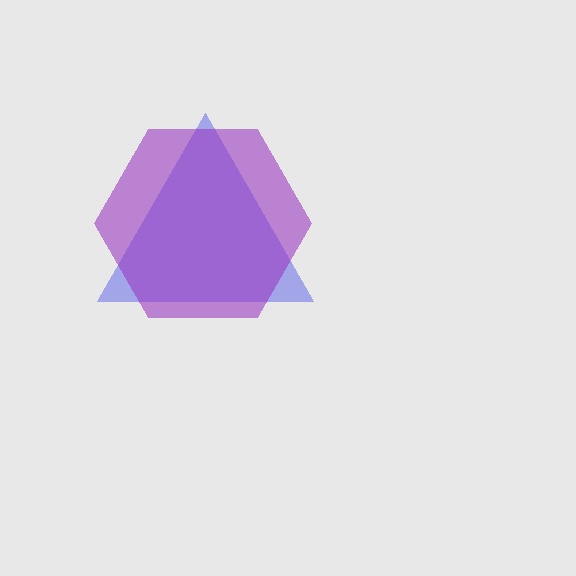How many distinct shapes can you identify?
There are 2 distinct shapes: a blue triangle, a purple hexagon.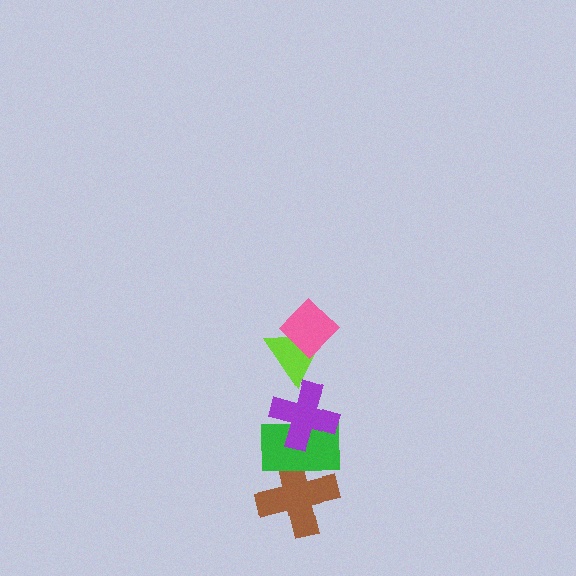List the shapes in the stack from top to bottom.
From top to bottom: the pink diamond, the lime triangle, the purple cross, the green rectangle, the brown cross.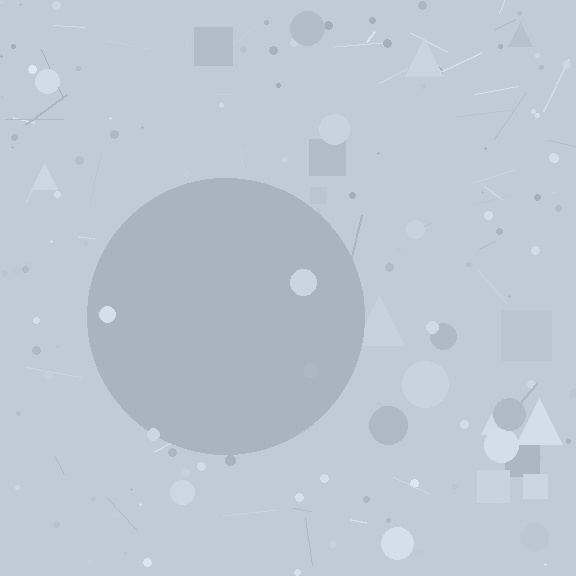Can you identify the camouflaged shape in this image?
The camouflaged shape is a circle.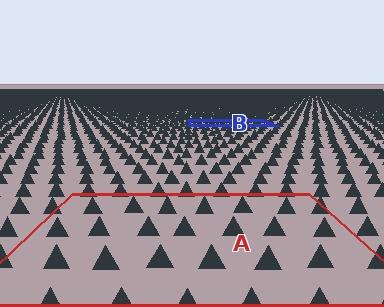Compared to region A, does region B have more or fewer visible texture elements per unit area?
Region B has more texture elements per unit area — they are packed more densely because it is farther away.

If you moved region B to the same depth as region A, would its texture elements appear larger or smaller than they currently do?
They would appear larger. At a closer depth, the same texture elements are projected at a bigger on-screen size.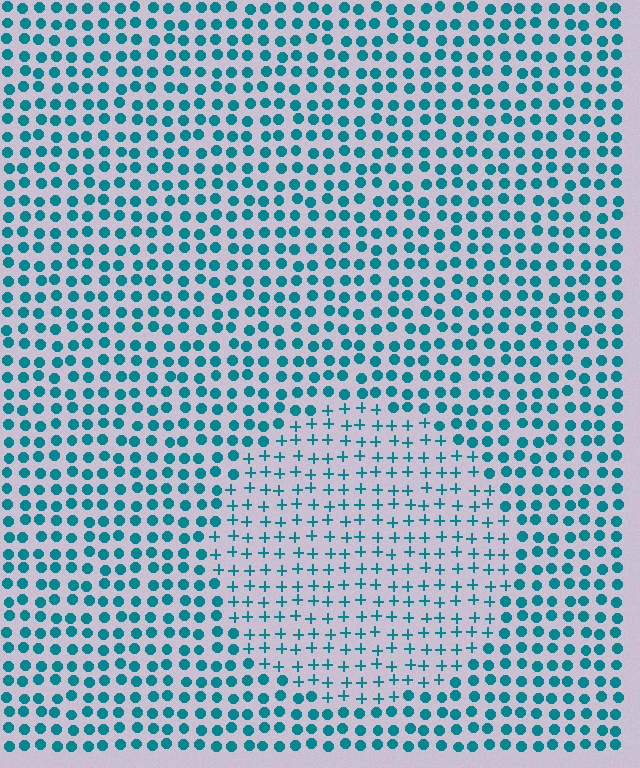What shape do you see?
I see a circle.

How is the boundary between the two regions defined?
The boundary is defined by a change in element shape: plus signs inside vs. circles outside. All elements share the same color and spacing.